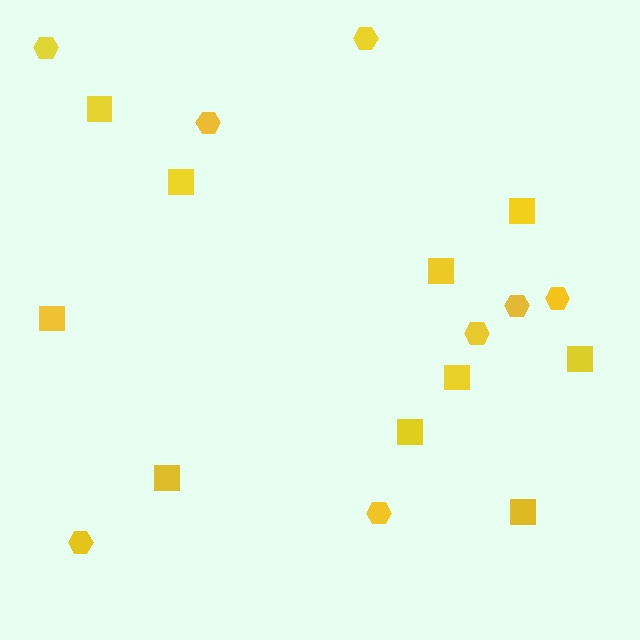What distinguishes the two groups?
There are 2 groups: one group of squares (10) and one group of hexagons (8).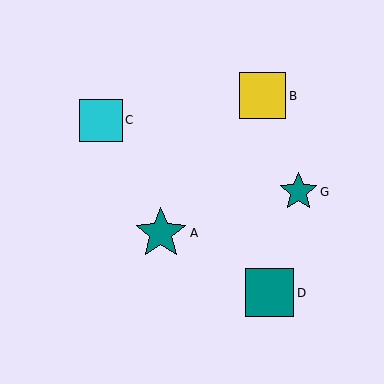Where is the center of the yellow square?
The center of the yellow square is at (263, 96).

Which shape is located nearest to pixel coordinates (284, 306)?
The teal square (labeled D) at (270, 293) is nearest to that location.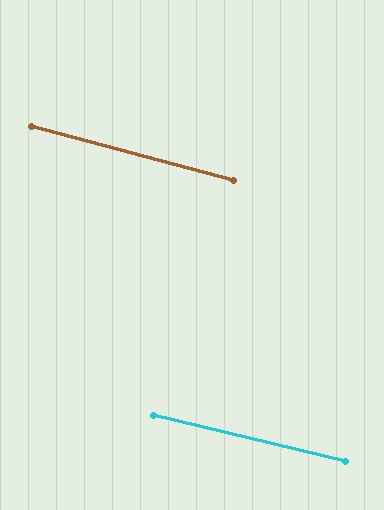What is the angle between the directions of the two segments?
Approximately 2 degrees.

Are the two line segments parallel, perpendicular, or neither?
Parallel — their directions differ by only 1.6°.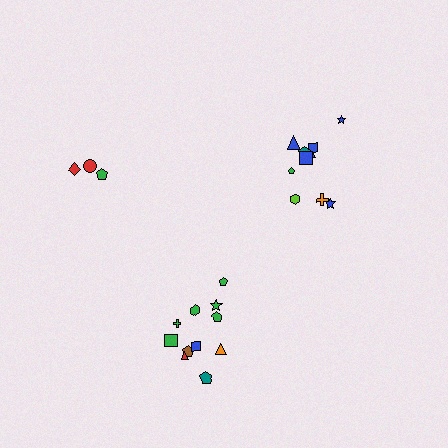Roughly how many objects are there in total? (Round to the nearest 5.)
Roughly 25 objects in total.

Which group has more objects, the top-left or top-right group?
The top-right group.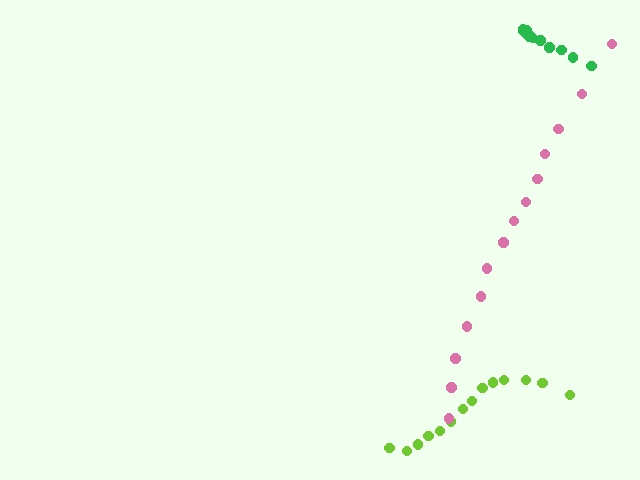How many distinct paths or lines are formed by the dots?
There are 3 distinct paths.